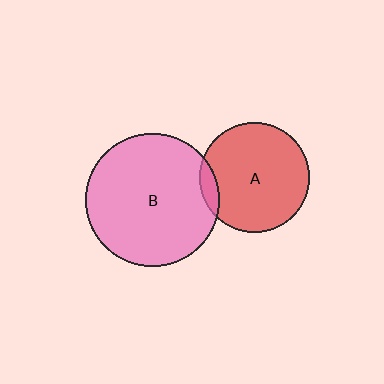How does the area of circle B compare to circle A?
Approximately 1.5 times.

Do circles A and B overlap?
Yes.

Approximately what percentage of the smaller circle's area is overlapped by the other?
Approximately 5%.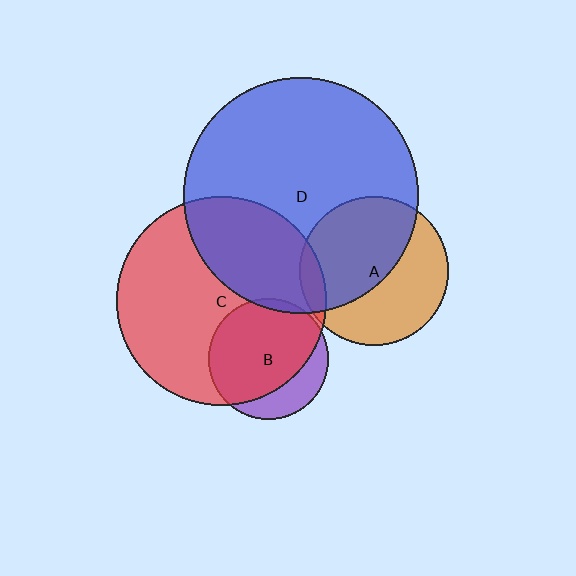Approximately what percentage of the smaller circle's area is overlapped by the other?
Approximately 75%.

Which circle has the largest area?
Circle D (blue).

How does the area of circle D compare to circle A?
Approximately 2.5 times.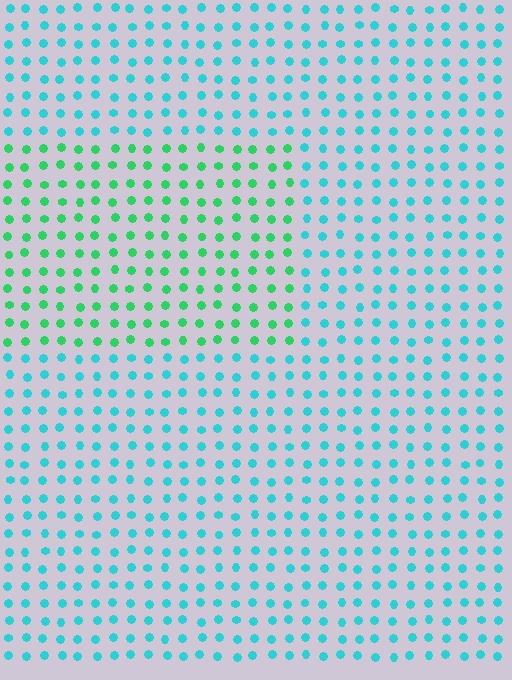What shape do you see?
I see a rectangle.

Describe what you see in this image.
The image is filled with small cyan elements in a uniform arrangement. A rectangle-shaped region is visible where the elements are tinted to a slightly different hue, forming a subtle color boundary.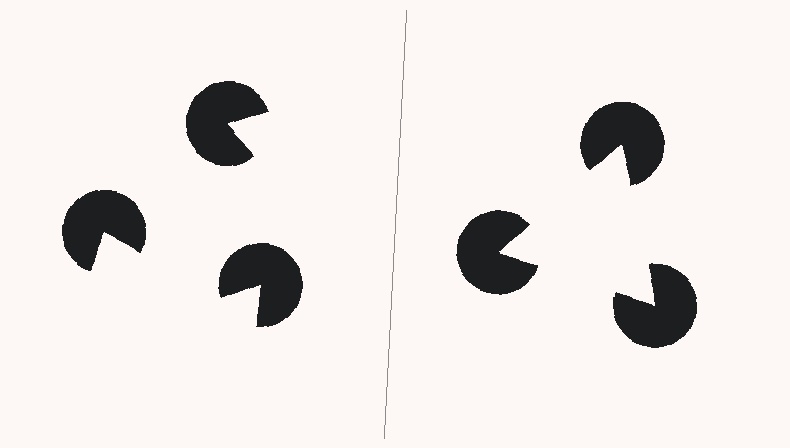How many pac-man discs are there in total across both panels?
6 — 3 on each side.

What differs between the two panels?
The pac-man discs are positioned identically on both sides; only the wedge orientations differ. On the right they align to a triangle; on the left they are misaligned.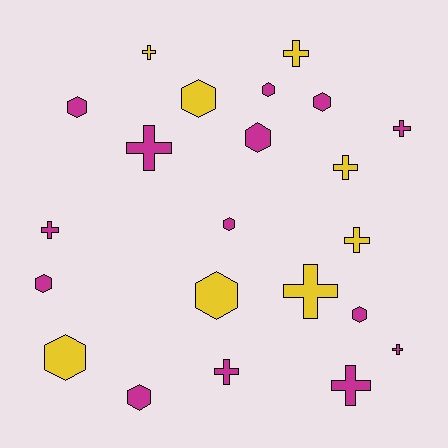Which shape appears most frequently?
Hexagon, with 11 objects.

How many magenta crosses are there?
There are 6 magenta crosses.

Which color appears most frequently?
Magenta, with 14 objects.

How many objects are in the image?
There are 22 objects.